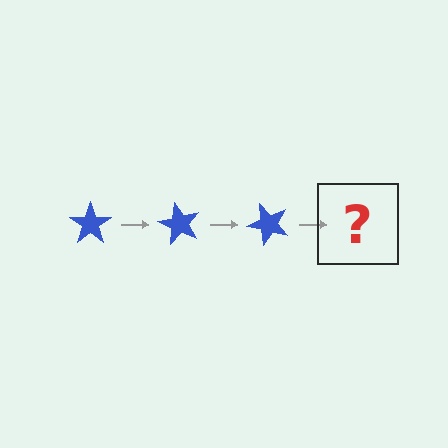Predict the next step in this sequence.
The next step is a blue star rotated 180 degrees.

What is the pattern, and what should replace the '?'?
The pattern is that the star rotates 60 degrees each step. The '?' should be a blue star rotated 180 degrees.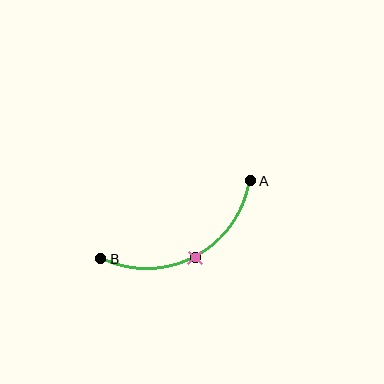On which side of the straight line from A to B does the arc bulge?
The arc bulges below the straight line connecting A and B.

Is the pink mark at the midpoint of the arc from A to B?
Yes. The pink mark lies on the arc at equal arc-length from both A and B — it is the arc midpoint.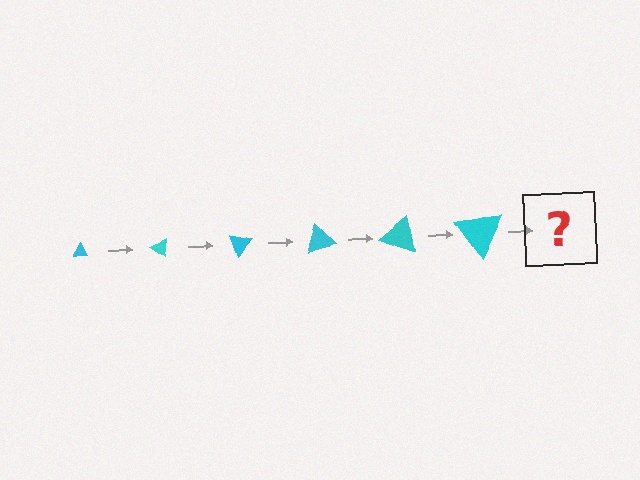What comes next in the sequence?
The next element should be a triangle, larger than the previous one and rotated 210 degrees from the start.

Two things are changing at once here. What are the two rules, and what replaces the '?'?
The two rules are that the triangle grows larger each step and it rotates 35 degrees each step. The '?' should be a triangle, larger than the previous one and rotated 210 degrees from the start.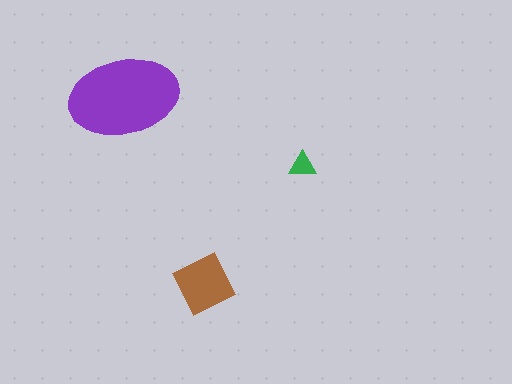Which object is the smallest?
The green triangle.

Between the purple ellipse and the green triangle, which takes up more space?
The purple ellipse.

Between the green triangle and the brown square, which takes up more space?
The brown square.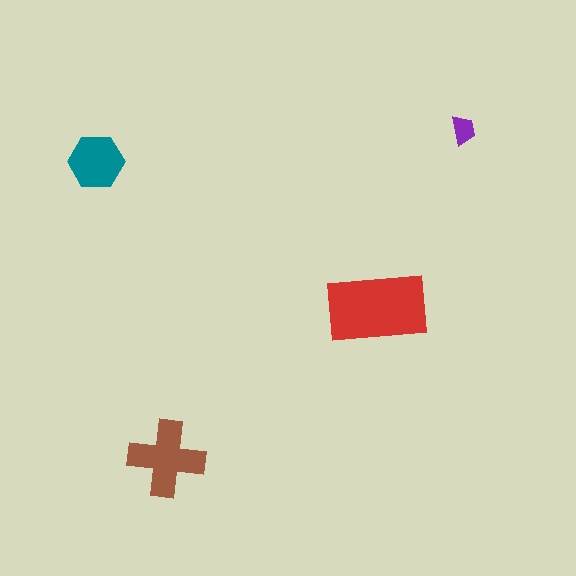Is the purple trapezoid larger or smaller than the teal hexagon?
Smaller.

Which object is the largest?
The red rectangle.